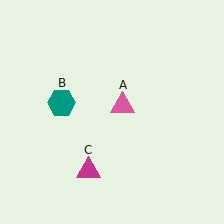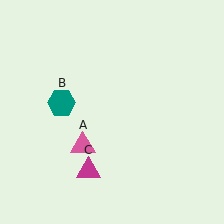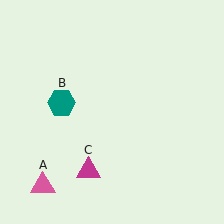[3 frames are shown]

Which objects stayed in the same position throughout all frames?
Teal hexagon (object B) and magenta triangle (object C) remained stationary.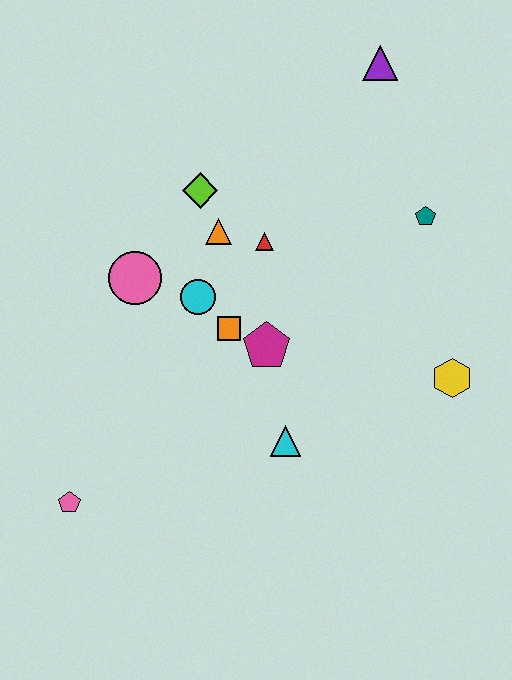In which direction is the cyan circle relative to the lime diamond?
The cyan circle is below the lime diamond.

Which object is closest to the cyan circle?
The orange square is closest to the cyan circle.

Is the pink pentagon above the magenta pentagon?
No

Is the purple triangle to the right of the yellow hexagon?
No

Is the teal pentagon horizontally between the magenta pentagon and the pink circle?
No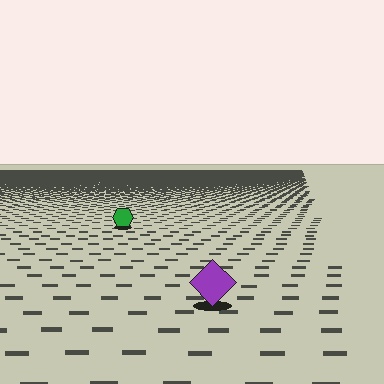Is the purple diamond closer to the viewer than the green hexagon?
Yes. The purple diamond is closer — you can tell from the texture gradient: the ground texture is coarser near it.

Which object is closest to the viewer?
The purple diamond is closest. The texture marks near it are larger and more spread out.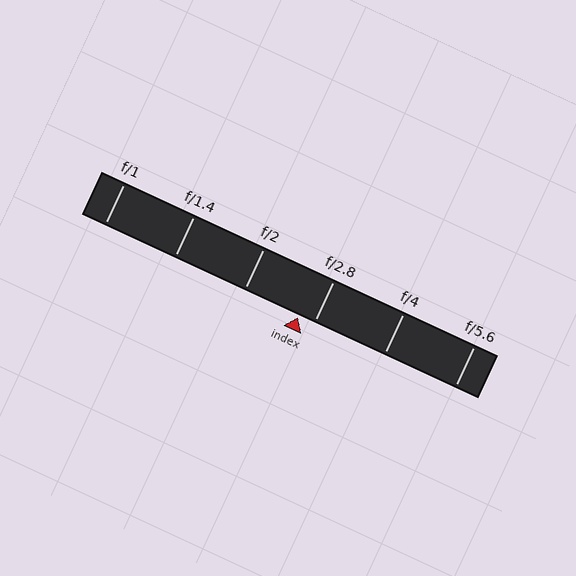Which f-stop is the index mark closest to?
The index mark is closest to f/2.8.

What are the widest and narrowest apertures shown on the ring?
The widest aperture shown is f/1 and the narrowest is f/5.6.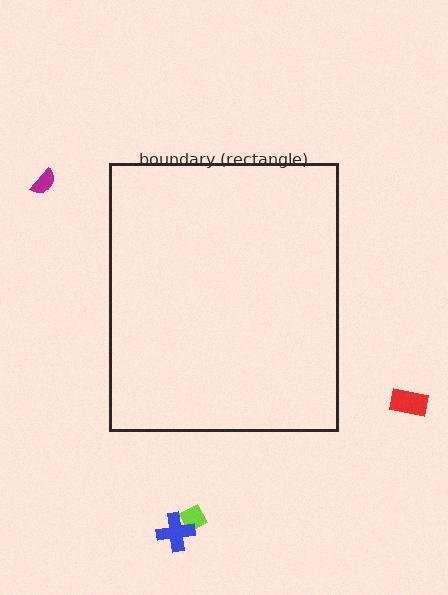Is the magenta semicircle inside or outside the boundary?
Outside.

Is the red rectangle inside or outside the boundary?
Outside.